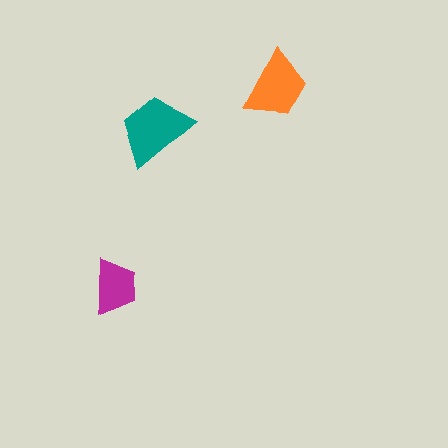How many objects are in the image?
There are 3 objects in the image.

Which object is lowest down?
The magenta trapezoid is bottommost.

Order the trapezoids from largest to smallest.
the teal one, the orange one, the magenta one.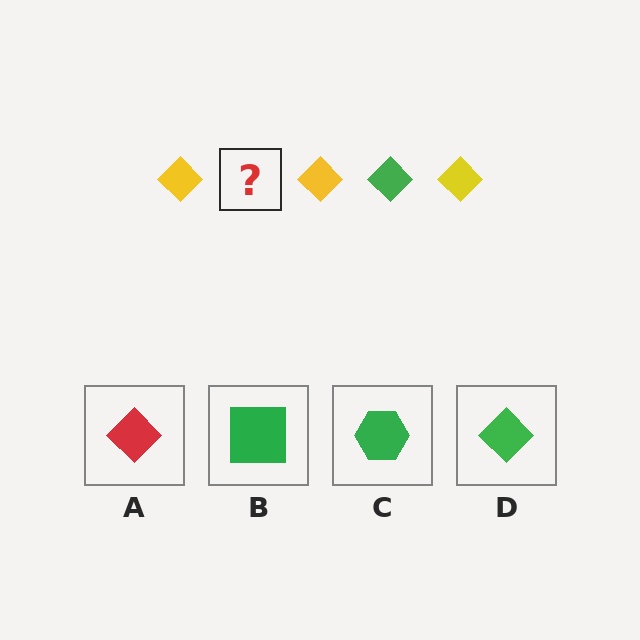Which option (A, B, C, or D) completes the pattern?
D.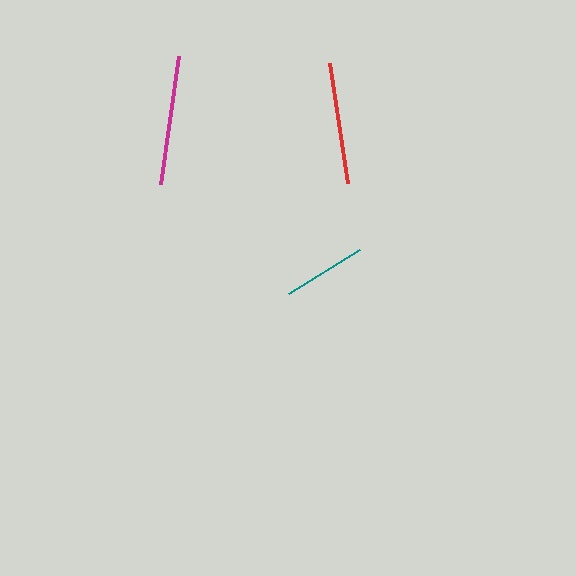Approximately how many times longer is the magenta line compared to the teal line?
The magenta line is approximately 1.6 times the length of the teal line.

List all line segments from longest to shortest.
From longest to shortest: magenta, red, teal.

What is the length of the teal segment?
The teal segment is approximately 83 pixels long.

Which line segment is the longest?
The magenta line is the longest at approximately 130 pixels.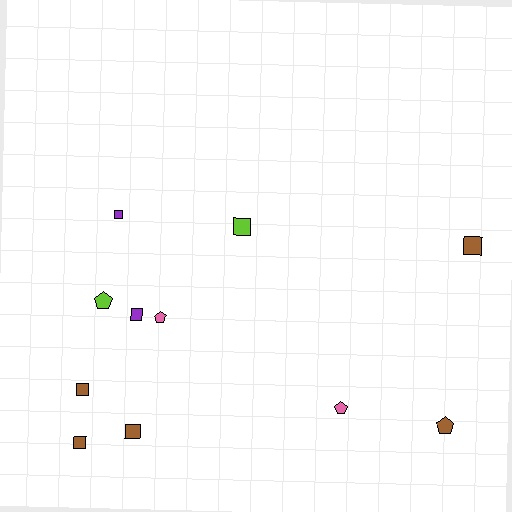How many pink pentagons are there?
There are 2 pink pentagons.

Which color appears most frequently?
Brown, with 5 objects.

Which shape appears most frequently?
Square, with 7 objects.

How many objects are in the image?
There are 11 objects.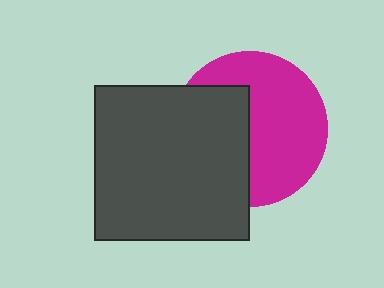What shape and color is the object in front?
The object in front is a dark gray square.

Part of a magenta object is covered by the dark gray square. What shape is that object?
It is a circle.